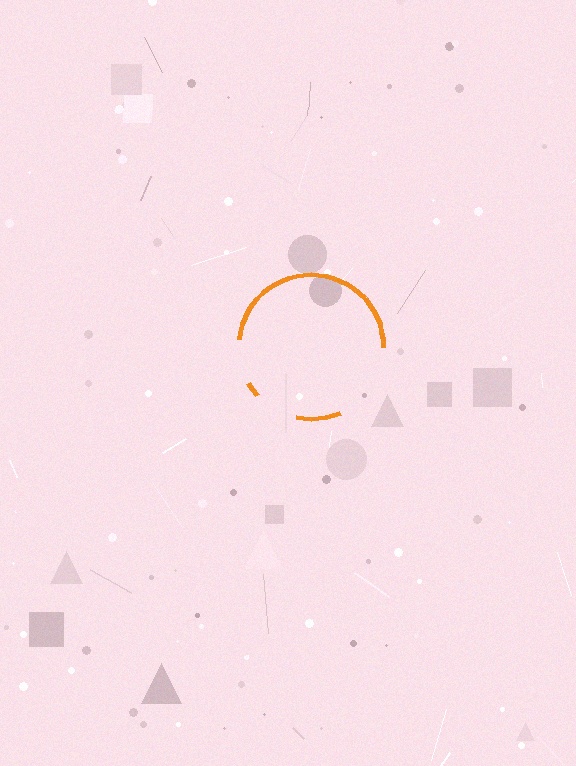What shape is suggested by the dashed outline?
The dashed outline suggests a circle.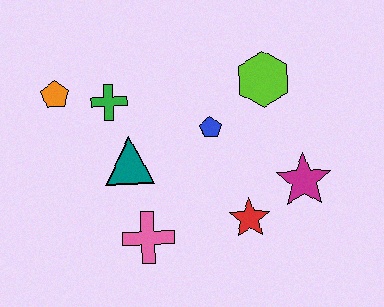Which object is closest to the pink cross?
The teal triangle is closest to the pink cross.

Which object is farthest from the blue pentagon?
The orange pentagon is farthest from the blue pentagon.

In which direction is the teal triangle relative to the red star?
The teal triangle is to the left of the red star.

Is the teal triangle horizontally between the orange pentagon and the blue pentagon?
Yes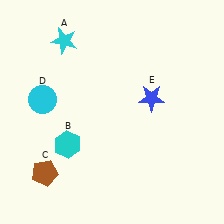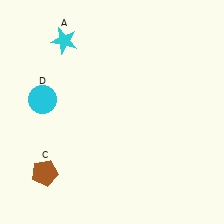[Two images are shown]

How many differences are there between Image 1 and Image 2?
There are 2 differences between the two images.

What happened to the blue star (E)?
The blue star (E) was removed in Image 2. It was in the top-right area of Image 1.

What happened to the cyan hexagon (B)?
The cyan hexagon (B) was removed in Image 2. It was in the bottom-left area of Image 1.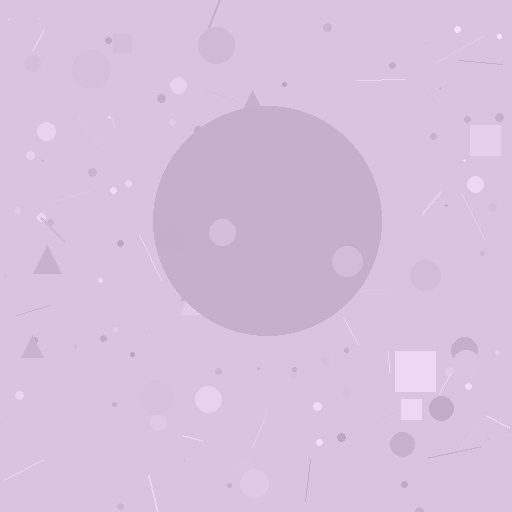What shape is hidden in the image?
A circle is hidden in the image.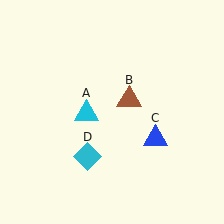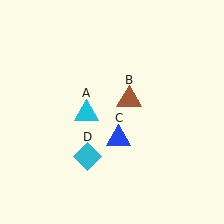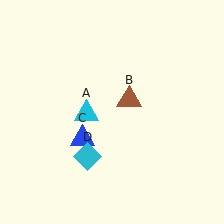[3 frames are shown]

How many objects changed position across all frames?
1 object changed position: blue triangle (object C).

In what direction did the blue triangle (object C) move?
The blue triangle (object C) moved left.